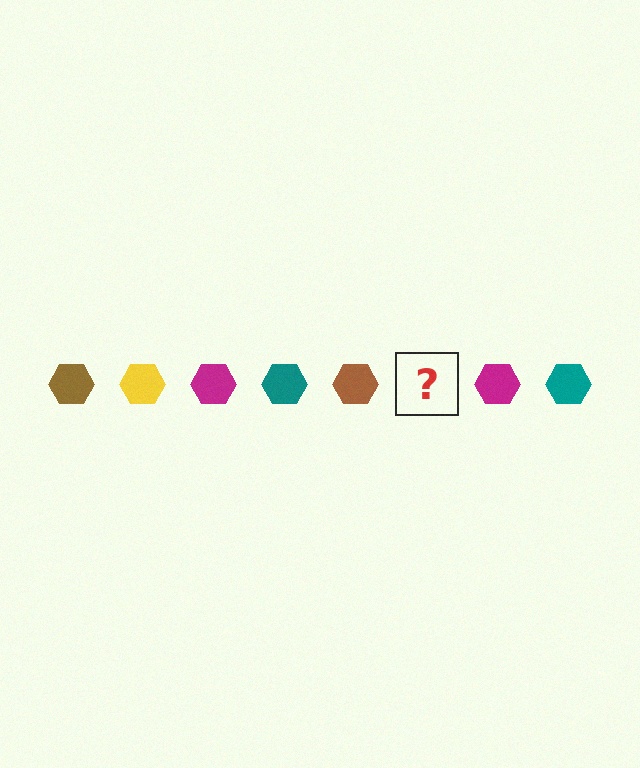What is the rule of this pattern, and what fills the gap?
The rule is that the pattern cycles through brown, yellow, magenta, teal hexagons. The gap should be filled with a yellow hexagon.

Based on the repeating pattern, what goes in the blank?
The blank should be a yellow hexagon.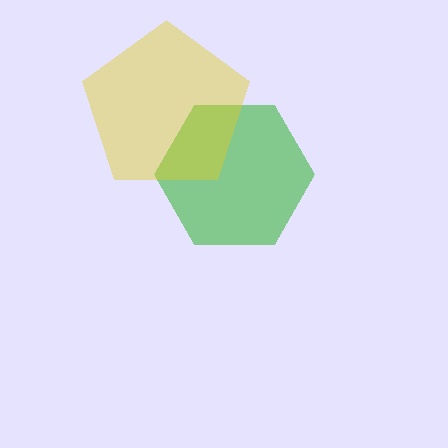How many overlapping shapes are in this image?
There are 2 overlapping shapes in the image.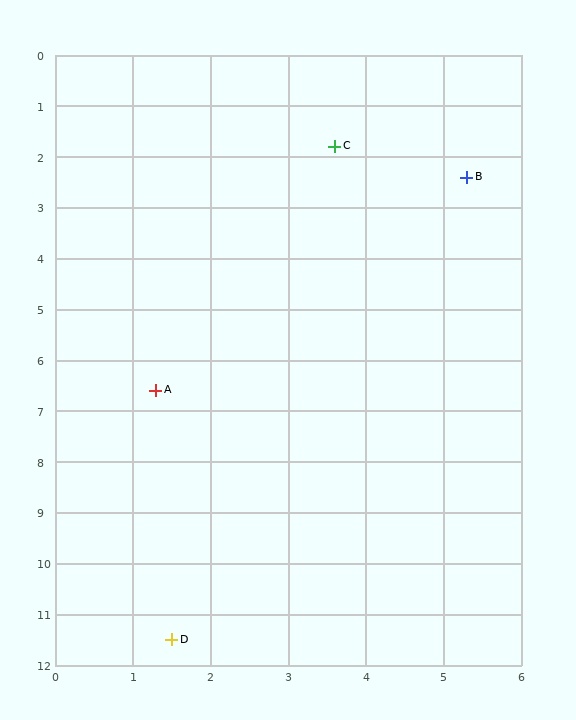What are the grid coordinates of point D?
Point D is at approximately (1.5, 11.5).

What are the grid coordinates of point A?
Point A is at approximately (1.3, 6.6).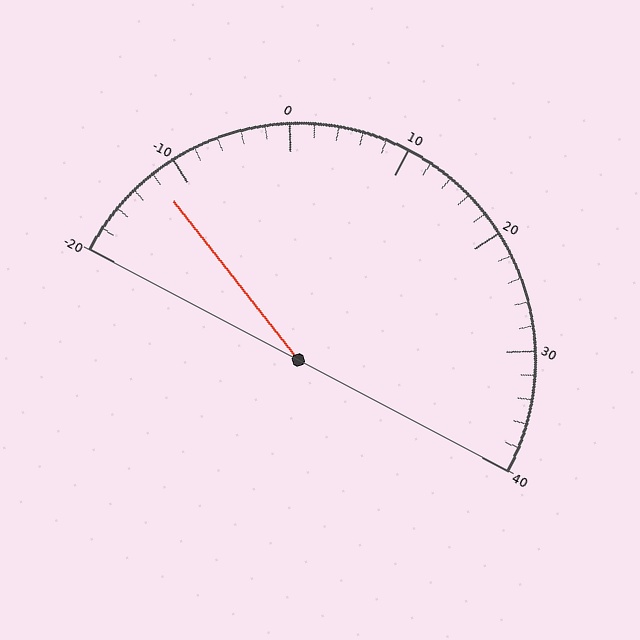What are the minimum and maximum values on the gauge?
The gauge ranges from -20 to 40.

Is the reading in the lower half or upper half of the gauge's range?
The reading is in the lower half of the range (-20 to 40).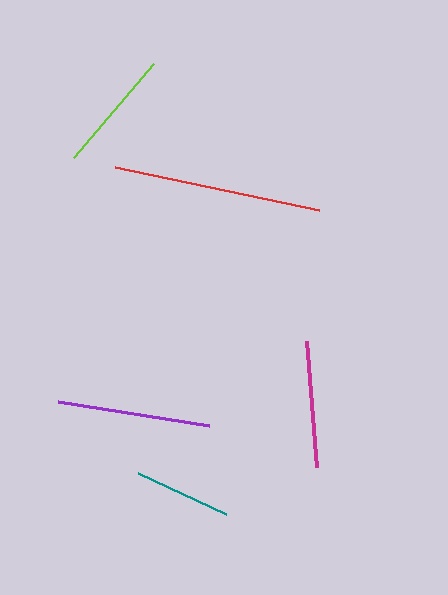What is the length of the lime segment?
The lime segment is approximately 123 pixels long.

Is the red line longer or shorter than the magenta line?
The red line is longer than the magenta line.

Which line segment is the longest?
The red line is the longest at approximately 209 pixels.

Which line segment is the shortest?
The teal line is the shortest at approximately 97 pixels.